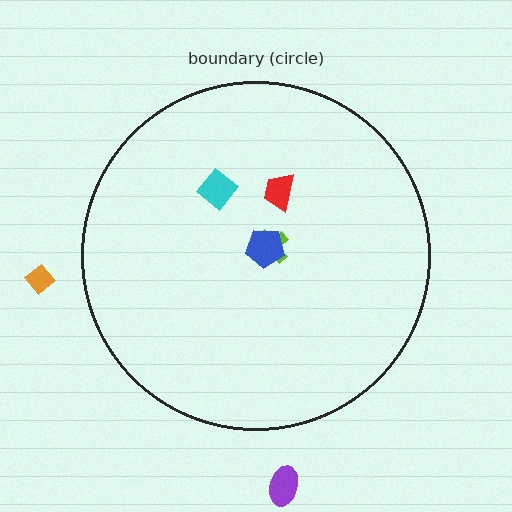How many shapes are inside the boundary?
4 inside, 2 outside.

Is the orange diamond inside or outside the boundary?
Outside.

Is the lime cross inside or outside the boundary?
Inside.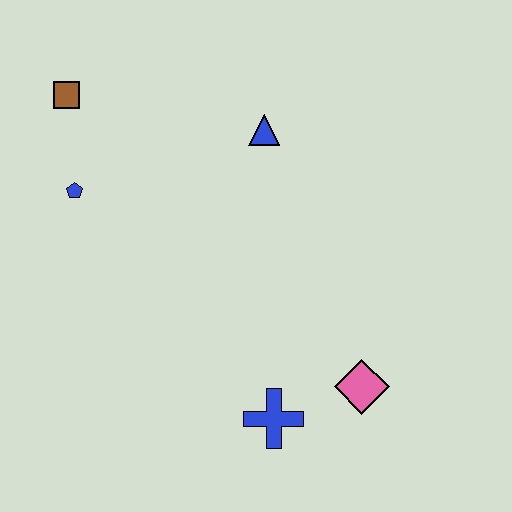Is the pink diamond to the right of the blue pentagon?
Yes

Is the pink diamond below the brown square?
Yes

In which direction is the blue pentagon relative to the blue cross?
The blue pentagon is above the blue cross.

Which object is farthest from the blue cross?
The brown square is farthest from the blue cross.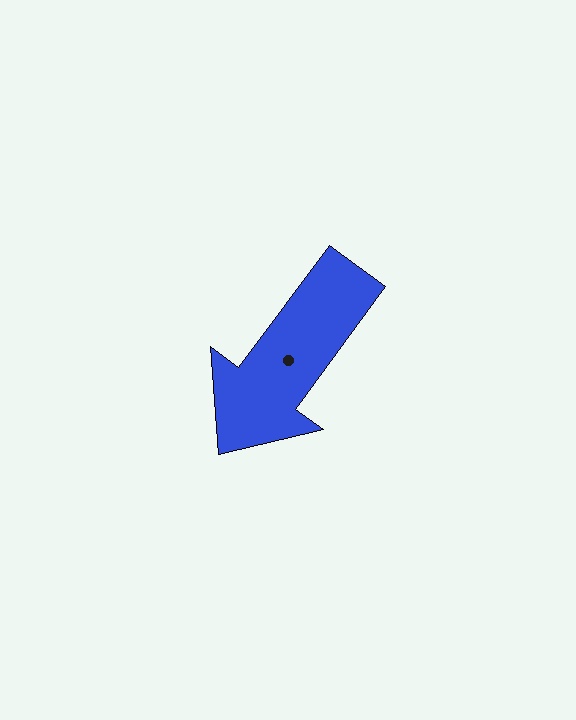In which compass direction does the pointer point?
Southwest.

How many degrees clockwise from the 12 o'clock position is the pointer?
Approximately 216 degrees.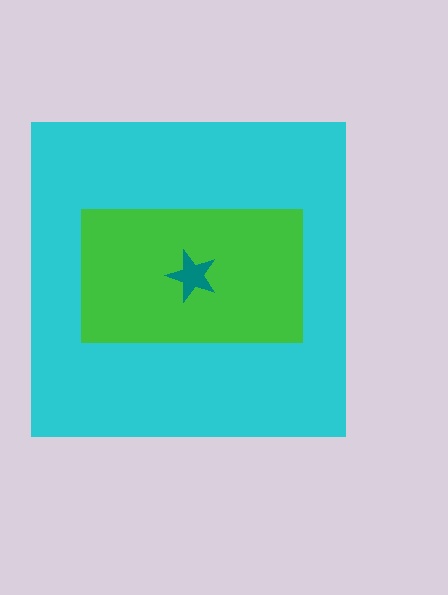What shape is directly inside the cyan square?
The green rectangle.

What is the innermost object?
The teal star.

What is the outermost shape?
The cyan square.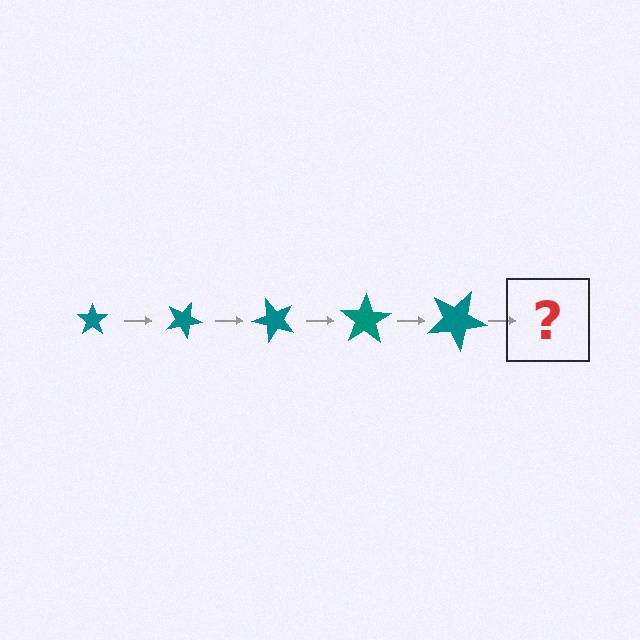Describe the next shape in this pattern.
It should be a star, larger than the previous one and rotated 125 degrees from the start.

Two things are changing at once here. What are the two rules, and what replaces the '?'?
The two rules are that the star grows larger each step and it rotates 25 degrees each step. The '?' should be a star, larger than the previous one and rotated 125 degrees from the start.